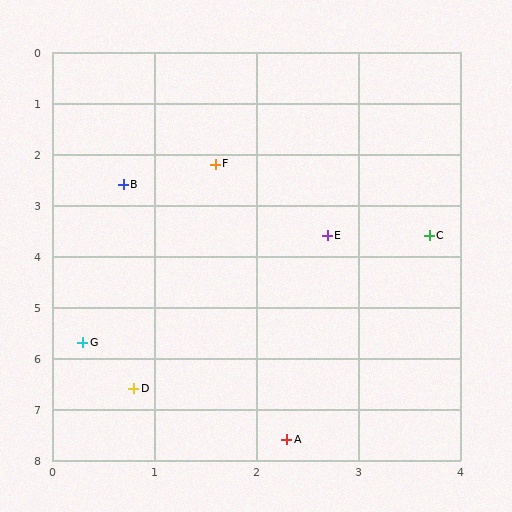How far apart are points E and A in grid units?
Points E and A are about 4.0 grid units apart.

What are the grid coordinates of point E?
Point E is at approximately (2.7, 3.6).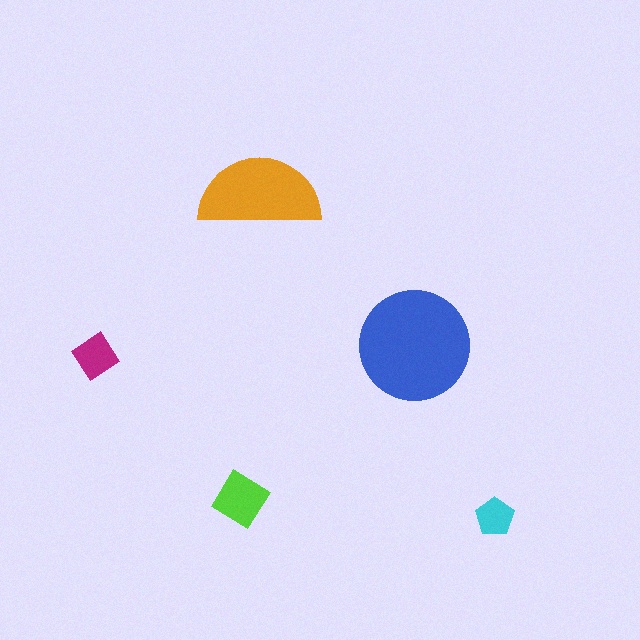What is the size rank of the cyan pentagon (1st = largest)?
5th.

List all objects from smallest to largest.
The cyan pentagon, the magenta diamond, the lime diamond, the orange semicircle, the blue circle.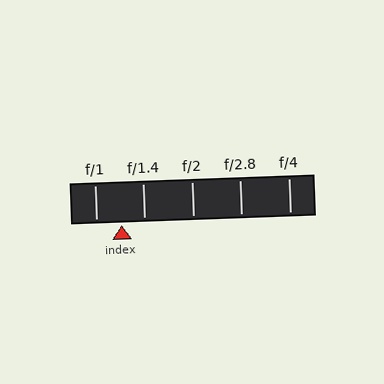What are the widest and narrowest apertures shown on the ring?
The widest aperture shown is f/1 and the narrowest is f/4.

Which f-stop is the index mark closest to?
The index mark is closest to f/1.4.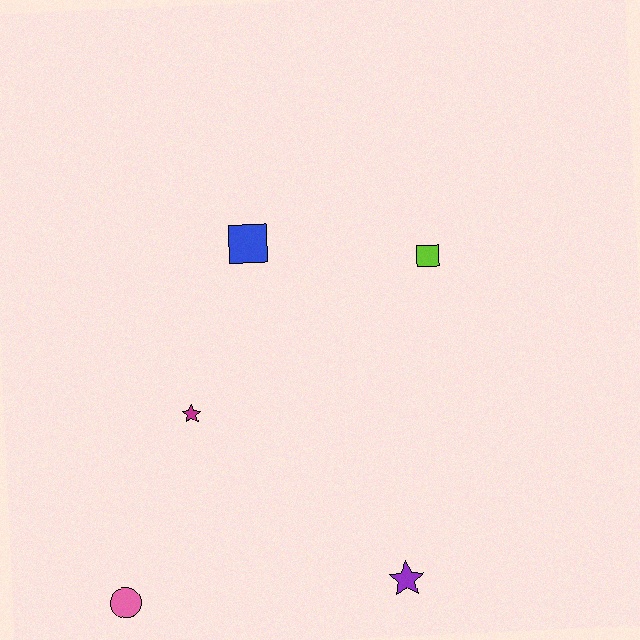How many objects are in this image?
There are 5 objects.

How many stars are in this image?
There are 2 stars.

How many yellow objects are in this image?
There are no yellow objects.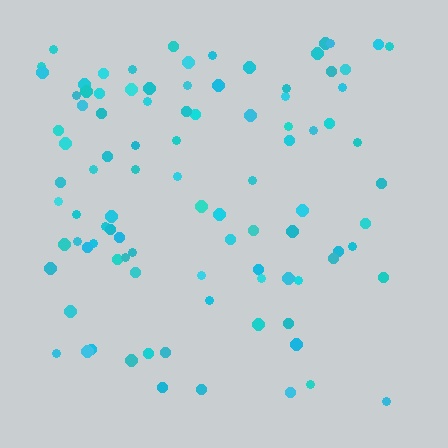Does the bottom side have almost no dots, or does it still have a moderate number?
Still a moderate number, just noticeably fewer than the top.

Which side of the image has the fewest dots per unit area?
The bottom.